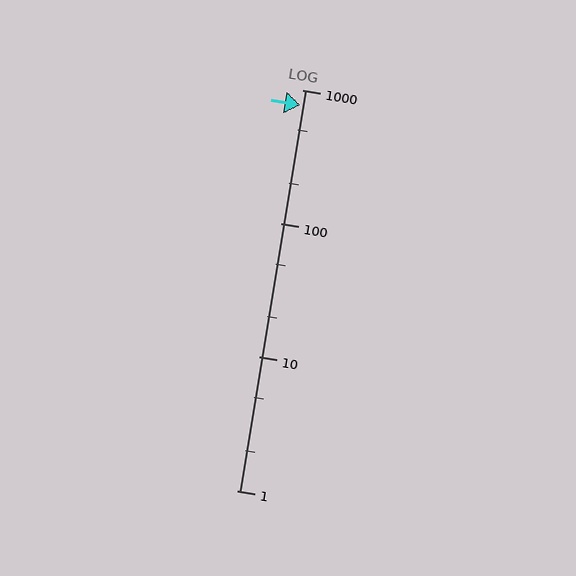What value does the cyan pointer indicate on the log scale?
The pointer indicates approximately 770.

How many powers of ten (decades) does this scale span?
The scale spans 3 decades, from 1 to 1000.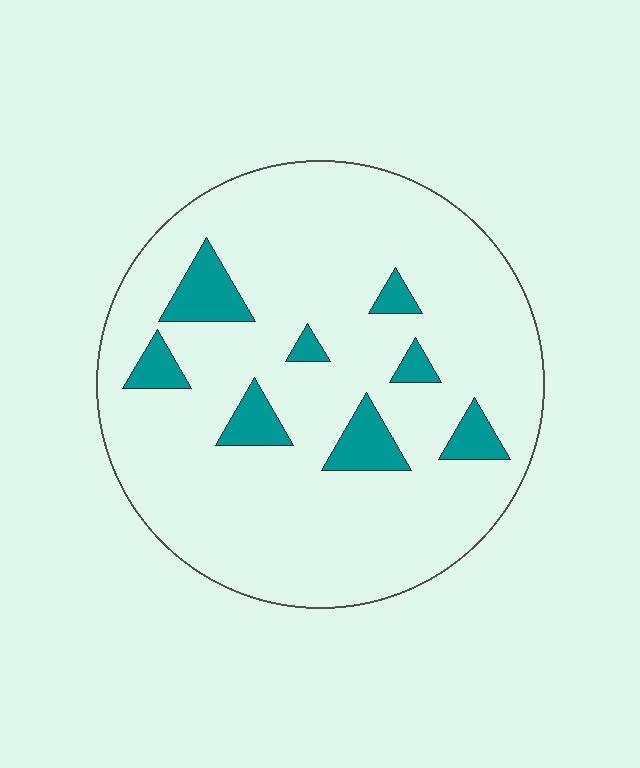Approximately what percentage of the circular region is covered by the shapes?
Approximately 10%.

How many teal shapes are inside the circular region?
8.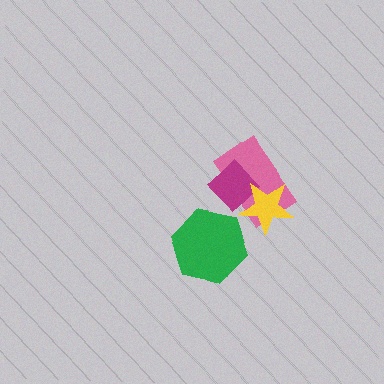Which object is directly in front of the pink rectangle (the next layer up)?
The magenta diamond is directly in front of the pink rectangle.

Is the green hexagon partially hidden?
No, no other shape covers it.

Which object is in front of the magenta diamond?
The yellow star is in front of the magenta diamond.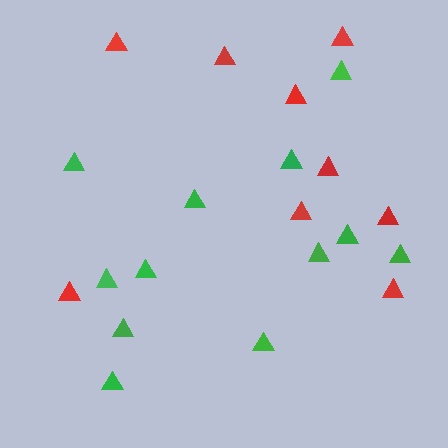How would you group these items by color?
There are 2 groups: one group of red triangles (9) and one group of green triangles (12).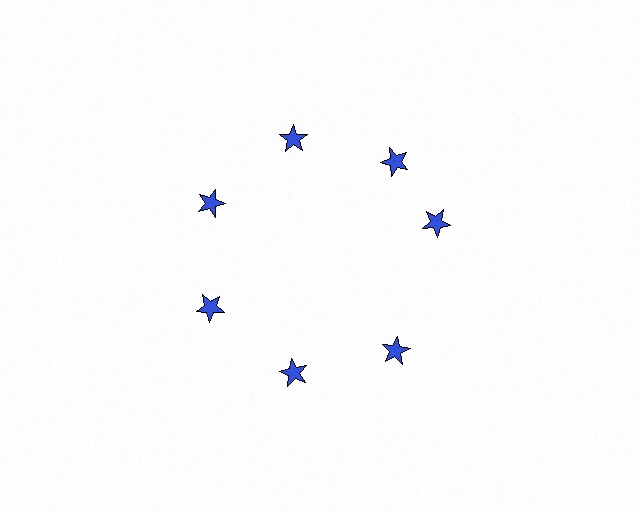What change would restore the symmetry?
The symmetry would be restored by rotating it back into even spacing with its neighbors so that all 7 stars sit at equal angles and equal distance from the center.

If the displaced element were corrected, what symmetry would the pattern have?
It would have 7-fold rotational symmetry — the pattern would map onto itself every 51 degrees.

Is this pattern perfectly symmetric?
No. The 7 blue stars are arranged in a ring, but one element near the 3 o'clock position is rotated out of alignment along the ring, breaking the 7-fold rotational symmetry.